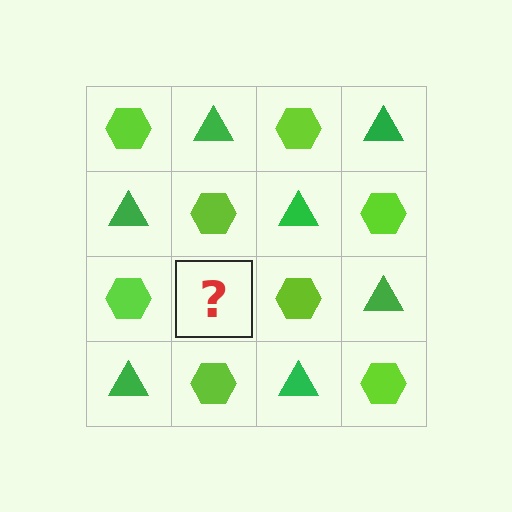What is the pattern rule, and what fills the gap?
The rule is that it alternates lime hexagon and green triangle in a checkerboard pattern. The gap should be filled with a green triangle.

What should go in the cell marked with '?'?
The missing cell should contain a green triangle.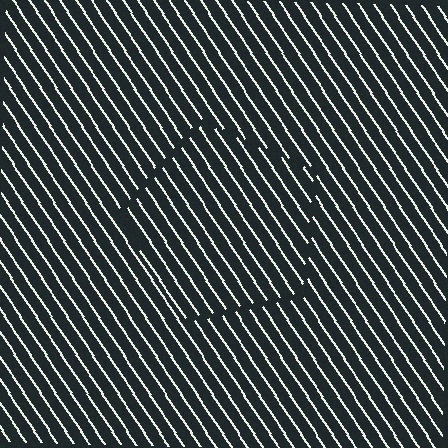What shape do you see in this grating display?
An illusory pentagon. The interior of the shape contains the same grating, shifted by half a period — the contour is defined by the phase discontinuity where line-ends from the inner and outer gratings abut.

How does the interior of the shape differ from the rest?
The interior of the shape contains the same grating, shifted by half a period — the contour is defined by the phase discontinuity where line-ends from the inner and outer gratings abut.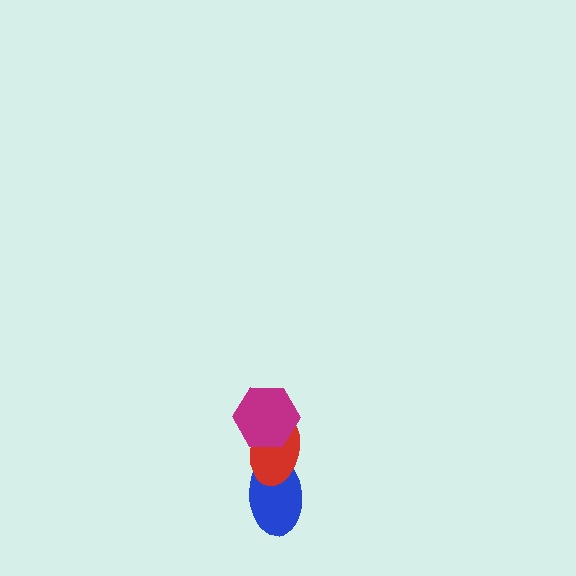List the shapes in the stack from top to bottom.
From top to bottom: the magenta hexagon, the red ellipse, the blue ellipse.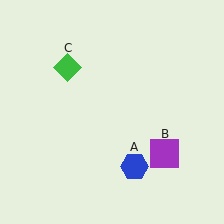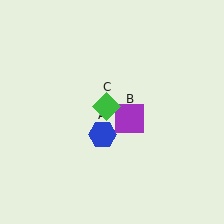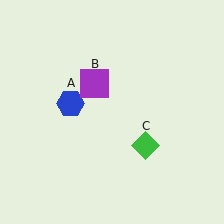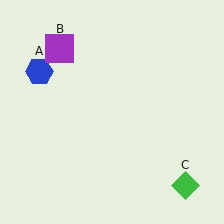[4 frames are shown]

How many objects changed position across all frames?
3 objects changed position: blue hexagon (object A), purple square (object B), green diamond (object C).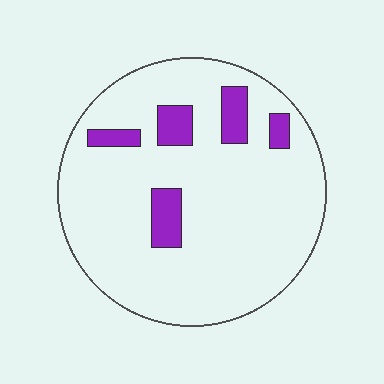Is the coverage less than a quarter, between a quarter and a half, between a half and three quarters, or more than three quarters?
Less than a quarter.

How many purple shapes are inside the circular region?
5.